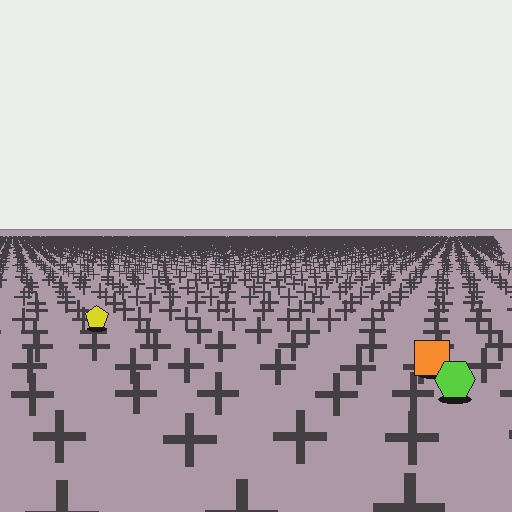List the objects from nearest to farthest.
From nearest to farthest: the lime hexagon, the orange square, the yellow pentagon.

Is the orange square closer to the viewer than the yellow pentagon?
Yes. The orange square is closer — you can tell from the texture gradient: the ground texture is coarser near it.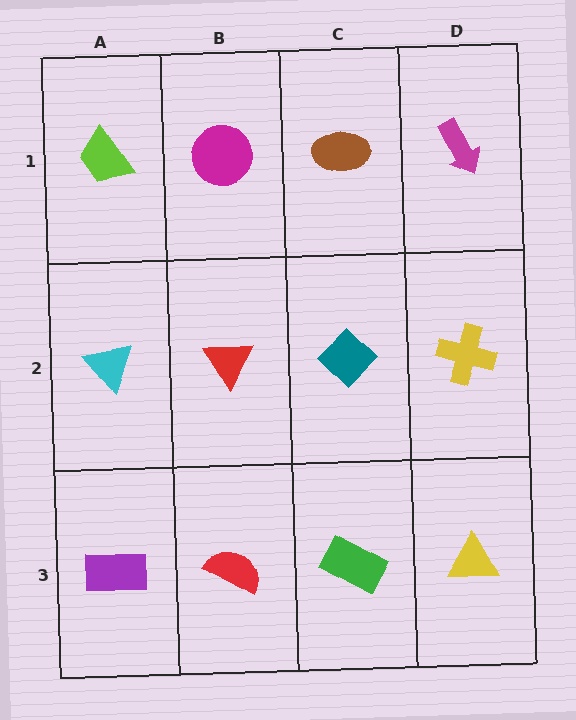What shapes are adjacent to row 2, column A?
A lime trapezoid (row 1, column A), a purple rectangle (row 3, column A), a red triangle (row 2, column B).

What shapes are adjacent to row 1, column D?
A yellow cross (row 2, column D), a brown ellipse (row 1, column C).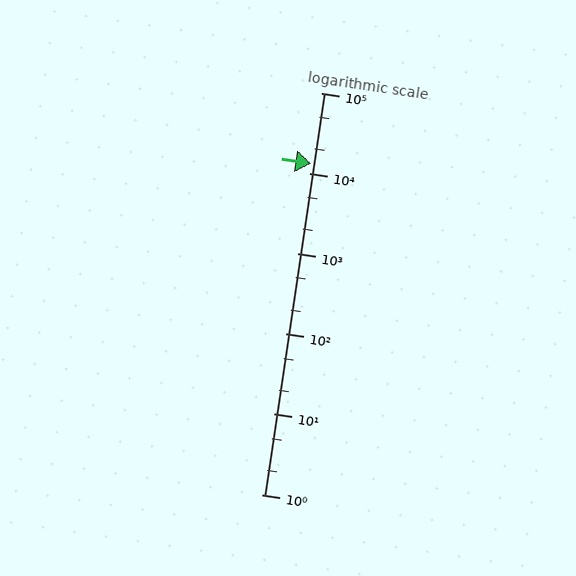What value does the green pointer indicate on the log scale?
The pointer indicates approximately 13000.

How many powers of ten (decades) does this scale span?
The scale spans 5 decades, from 1 to 100000.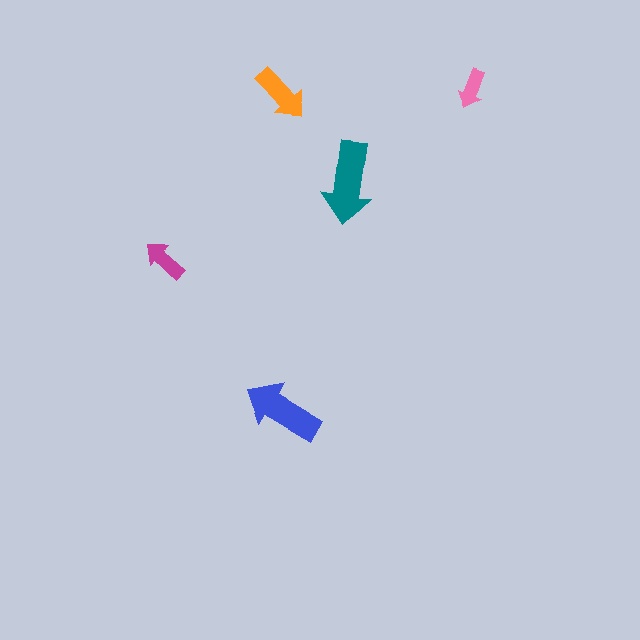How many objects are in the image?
There are 5 objects in the image.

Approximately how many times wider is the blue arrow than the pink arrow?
About 2 times wider.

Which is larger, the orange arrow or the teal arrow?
The teal one.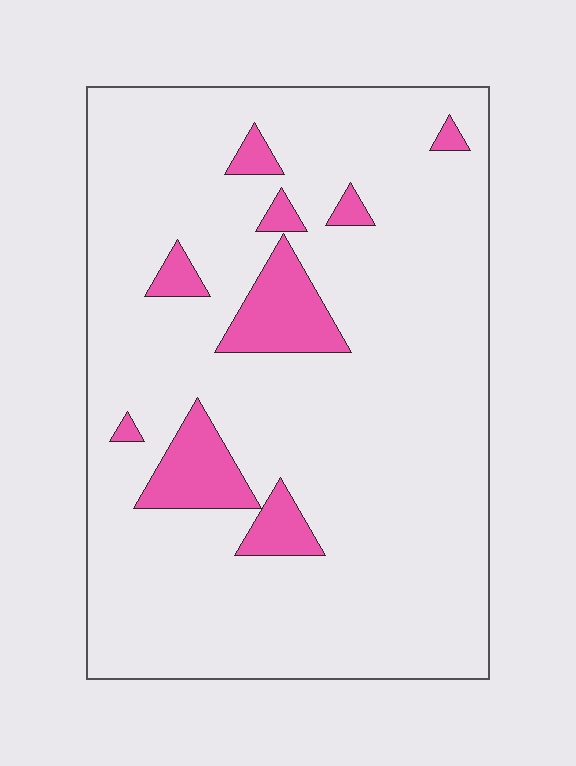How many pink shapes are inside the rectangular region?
9.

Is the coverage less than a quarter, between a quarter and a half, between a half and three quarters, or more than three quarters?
Less than a quarter.